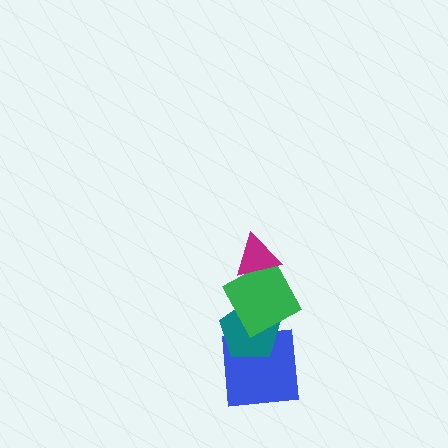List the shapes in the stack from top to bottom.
From top to bottom: the magenta triangle, the green square, the teal pentagon, the blue square.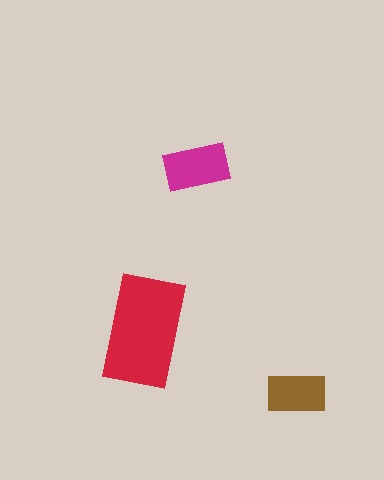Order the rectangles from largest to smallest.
the red one, the magenta one, the brown one.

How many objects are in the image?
There are 3 objects in the image.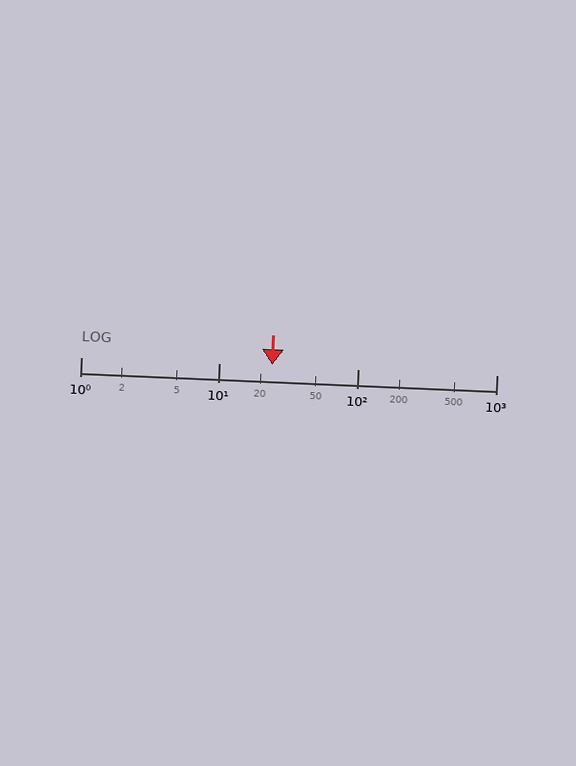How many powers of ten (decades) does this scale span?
The scale spans 3 decades, from 1 to 1000.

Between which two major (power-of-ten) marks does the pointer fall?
The pointer is between 10 and 100.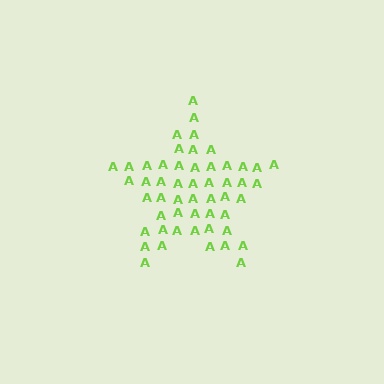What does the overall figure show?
The overall figure shows a star.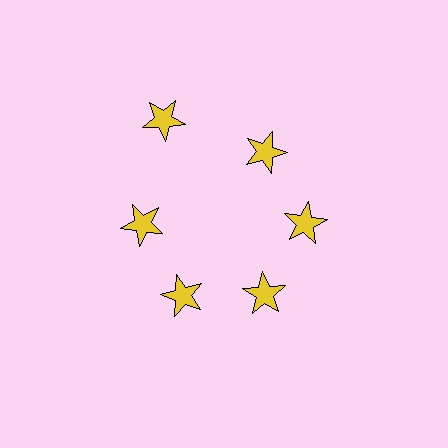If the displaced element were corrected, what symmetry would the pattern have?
It would have 6-fold rotational symmetry — the pattern would map onto itself every 60 degrees.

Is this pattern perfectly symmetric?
No. The 6 yellow stars are arranged in a ring, but one element near the 11 o'clock position is pushed outward from the center, breaking the 6-fold rotational symmetry.